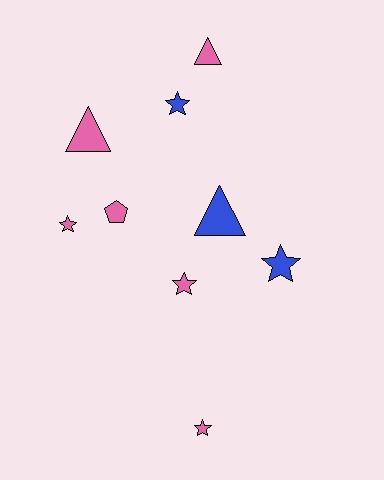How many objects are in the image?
There are 9 objects.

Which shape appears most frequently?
Star, with 5 objects.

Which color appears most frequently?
Pink, with 6 objects.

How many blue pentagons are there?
There are no blue pentagons.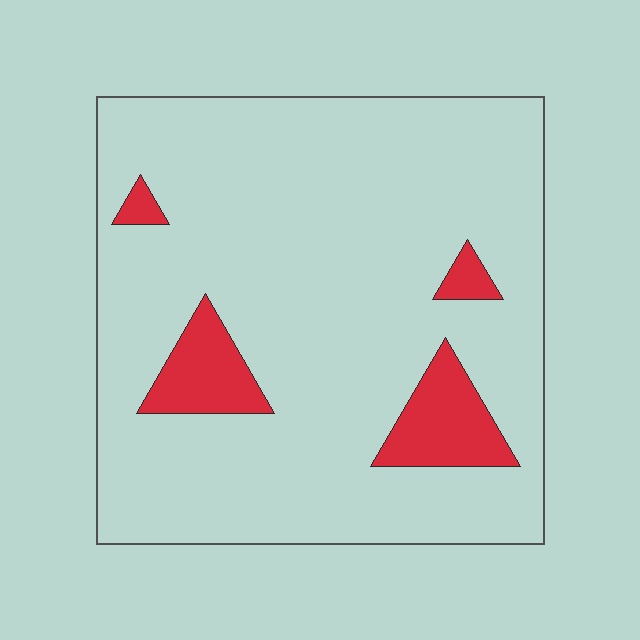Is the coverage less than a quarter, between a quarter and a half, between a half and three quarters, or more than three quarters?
Less than a quarter.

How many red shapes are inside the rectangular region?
4.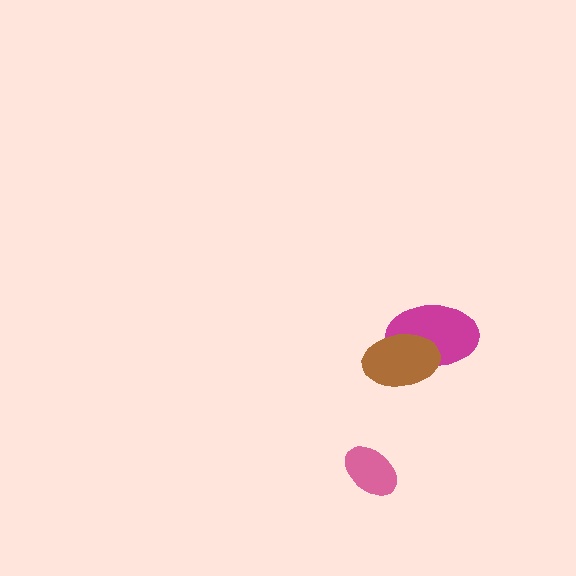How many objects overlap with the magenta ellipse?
1 object overlaps with the magenta ellipse.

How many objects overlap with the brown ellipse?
1 object overlaps with the brown ellipse.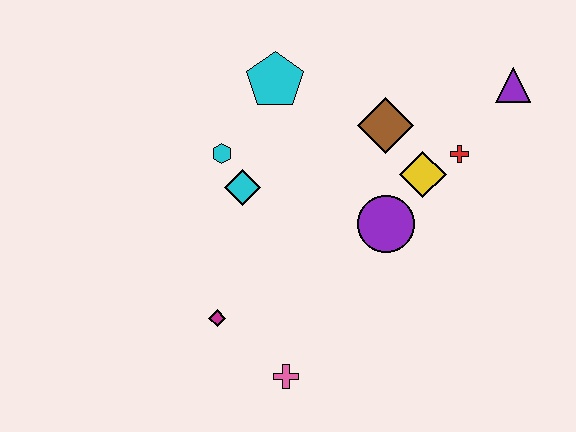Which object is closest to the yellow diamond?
The red cross is closest to the yellow diamond.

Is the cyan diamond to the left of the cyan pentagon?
Yes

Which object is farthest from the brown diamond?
The pink cross is farthest from the brown diamond.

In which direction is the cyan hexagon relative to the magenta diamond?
The cyan hexagon is above the magenta diamond.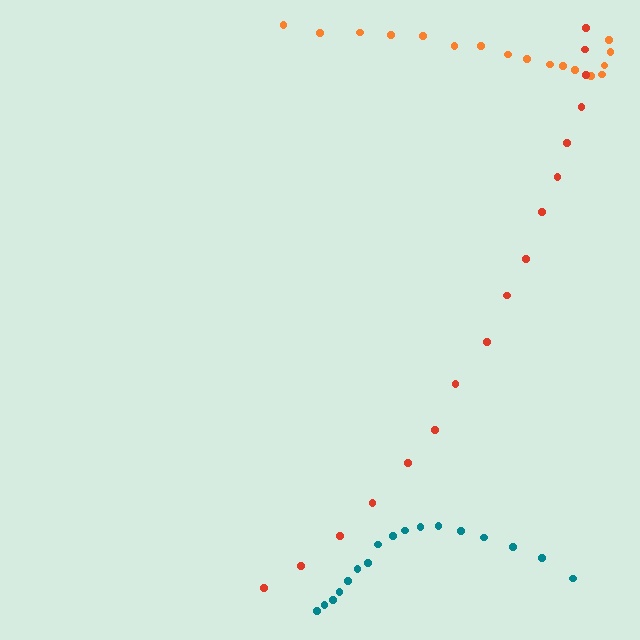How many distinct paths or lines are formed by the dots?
There are 3 distinct paths.